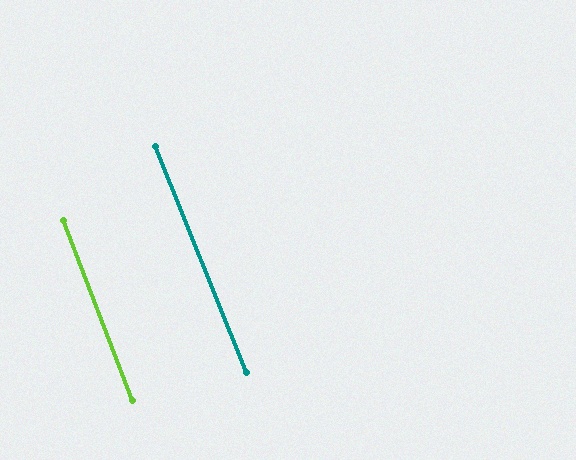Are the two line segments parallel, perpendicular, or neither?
Parallel — their directions differ by only 0.9°.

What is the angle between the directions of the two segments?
Approximately 1 degree.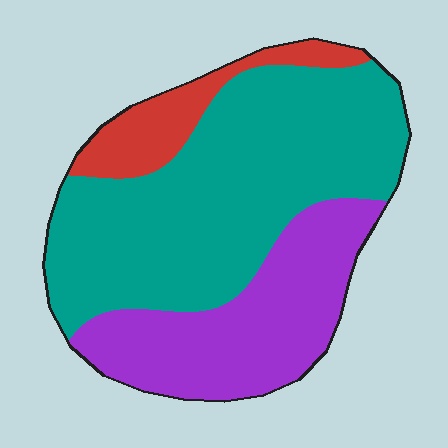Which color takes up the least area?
Red, at roughly 10%.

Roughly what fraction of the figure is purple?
Purple covers roughly 30% of the figure.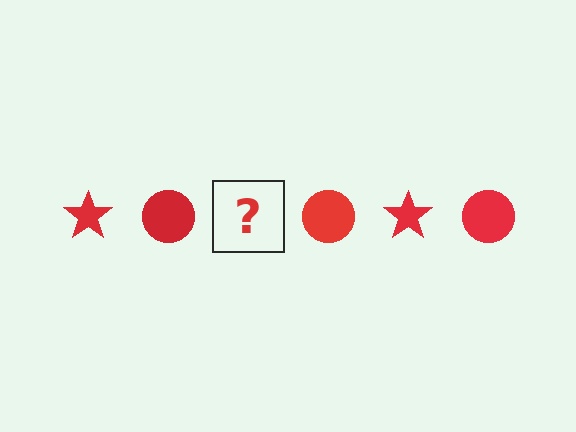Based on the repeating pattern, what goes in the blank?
The blank should be a red star.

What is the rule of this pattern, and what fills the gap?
The rule is that the pattern cycles through star, circle shapes in red. The gap should be filled with a red star.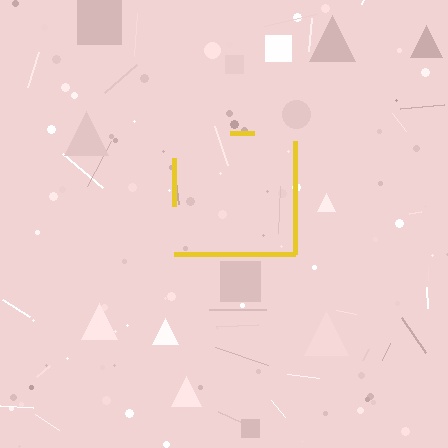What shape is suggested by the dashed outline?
The dashed outline suggests a square.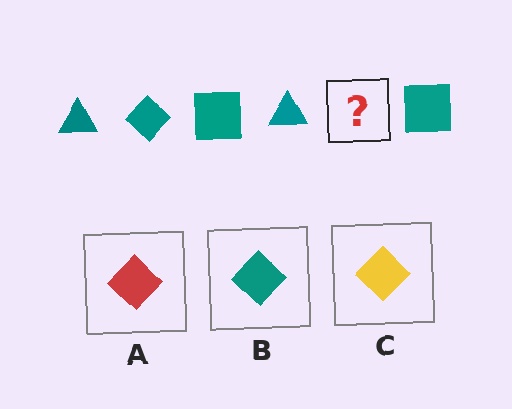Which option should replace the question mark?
Option B.